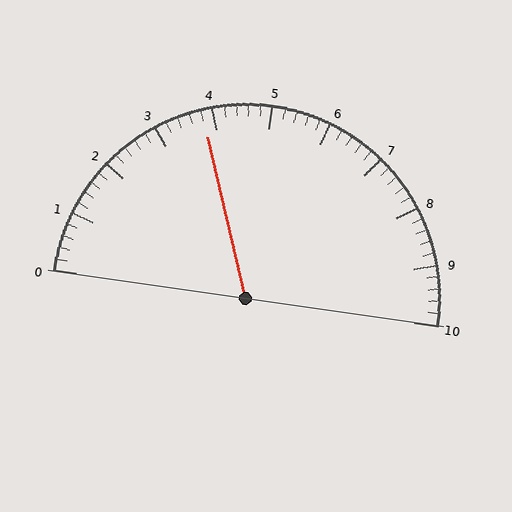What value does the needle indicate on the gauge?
The needle indicates approximately 3.8.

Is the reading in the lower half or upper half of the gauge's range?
The reading is in the lower half of the range (0 to 10).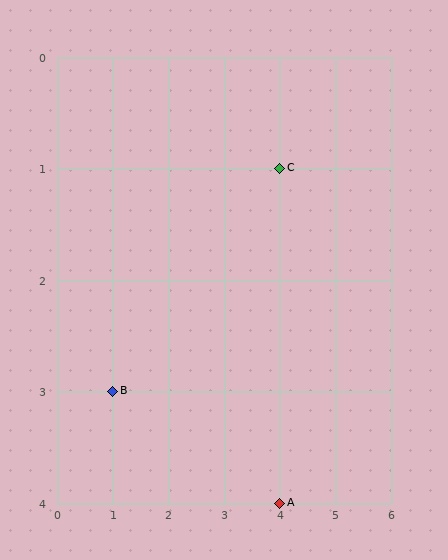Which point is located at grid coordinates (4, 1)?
Point C is at (4, 1).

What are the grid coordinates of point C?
Point C is at grid coordinates (4, 1).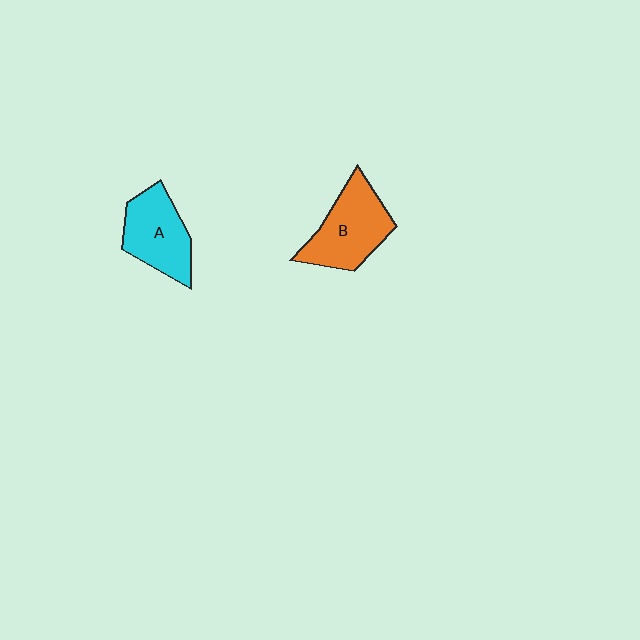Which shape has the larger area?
Shape B (orange).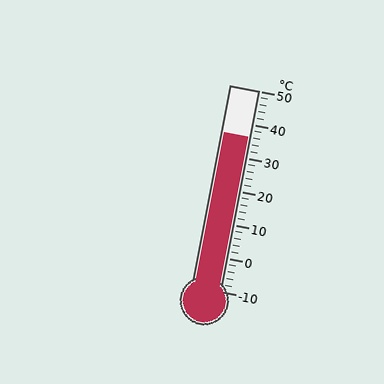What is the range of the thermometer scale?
The thermometer scale ranges from -10°C to 50°C.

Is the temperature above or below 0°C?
The temperature is above 0°C.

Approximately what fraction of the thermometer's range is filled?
The thermometer is filled to approximately 75% of its range.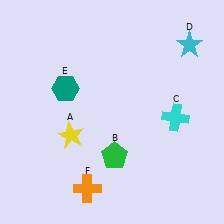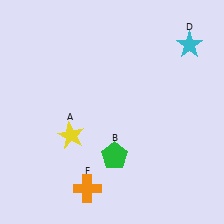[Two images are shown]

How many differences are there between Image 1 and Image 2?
There are 2 differences between the two images.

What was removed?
The teal hexagon (E), the cyan cross (C) were removed in Image 2.